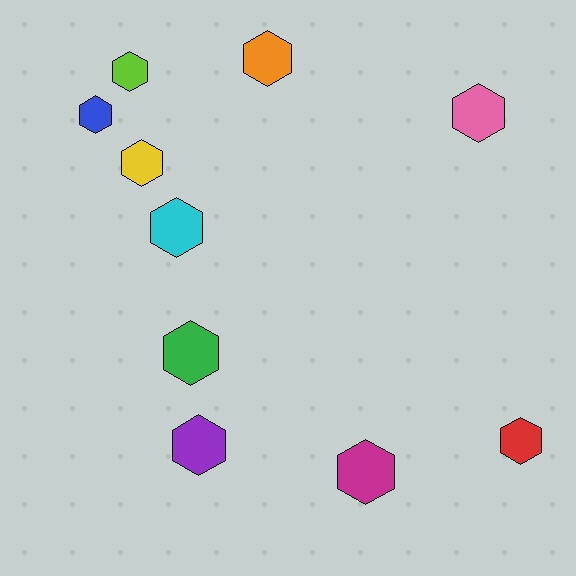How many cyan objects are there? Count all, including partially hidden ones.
There is 1 cyan object.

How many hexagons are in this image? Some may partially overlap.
There are 10 hexagons.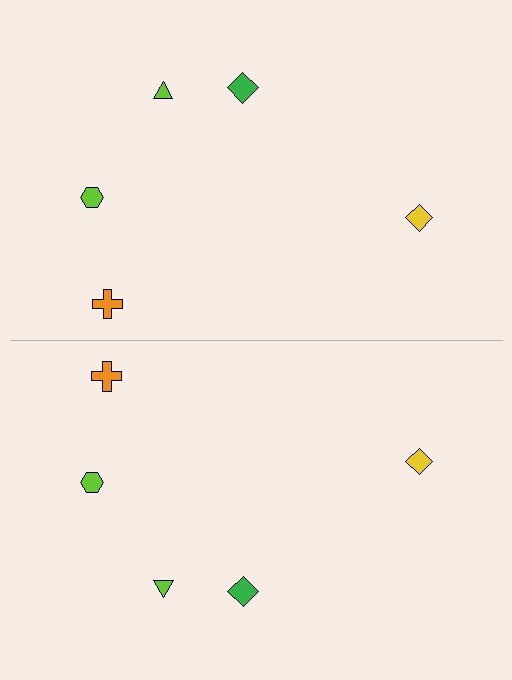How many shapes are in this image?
There are 10 shapes in this image.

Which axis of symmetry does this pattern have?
The pattern has a horizontal axis of symmetry running through the center of the image.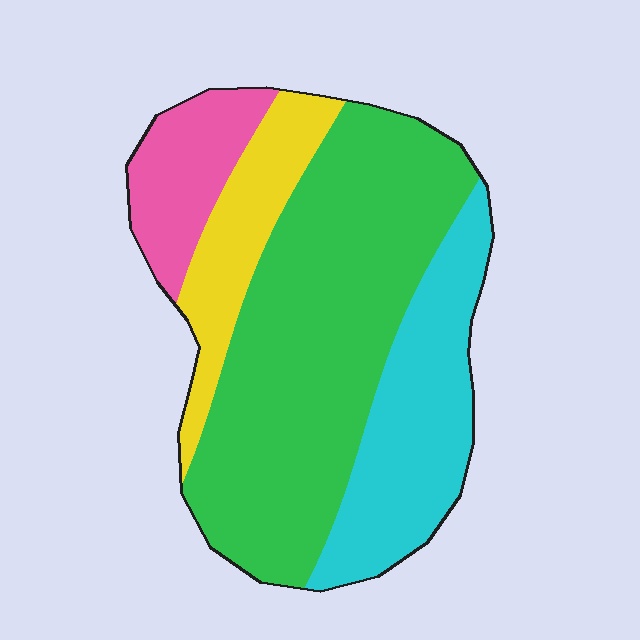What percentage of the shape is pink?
Pink takes up about one eighth (1/8) of the shape.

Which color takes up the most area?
Green, at roughly 50%.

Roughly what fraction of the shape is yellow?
Yellow takes up less than a sixth of the shape.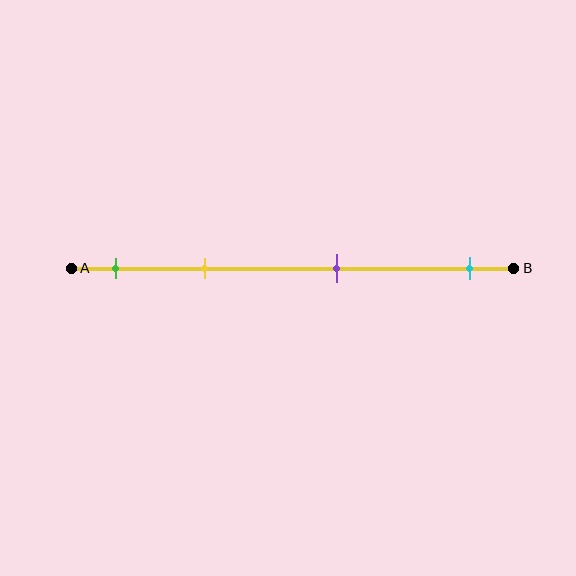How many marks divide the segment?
There are 4 marks dividing the segment.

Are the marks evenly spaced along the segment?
No, the marks are not evenly spaced.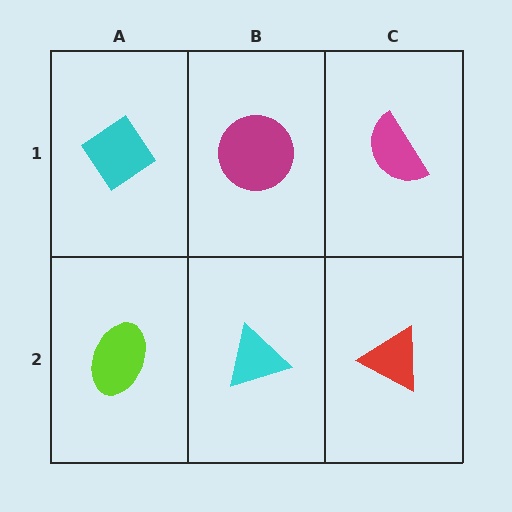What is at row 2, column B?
A cyan triangle.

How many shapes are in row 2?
3 shapes.